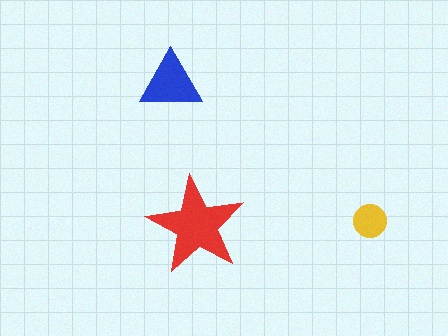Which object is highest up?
The blue triangle is topmost.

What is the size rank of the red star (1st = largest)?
1st.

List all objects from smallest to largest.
The yellow circle, the blue triangle, the red star.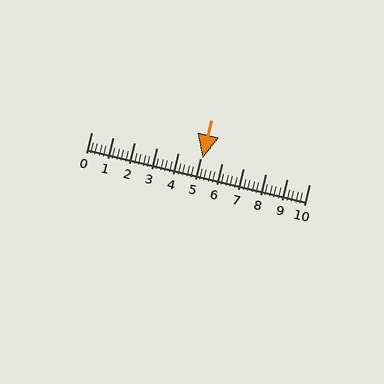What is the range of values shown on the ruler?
The ruler shows values from 0 to 10.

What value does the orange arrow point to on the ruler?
The orange arrow points to approximately 5.1.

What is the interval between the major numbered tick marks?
The major tick marks are spaced 1 units apart.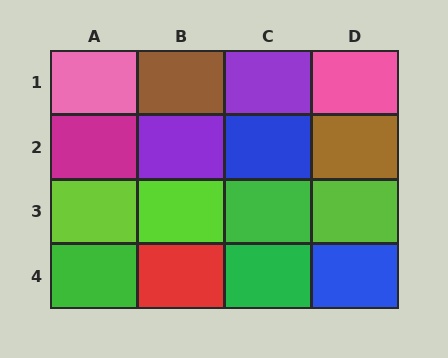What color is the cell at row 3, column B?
Lime.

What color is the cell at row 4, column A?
Green.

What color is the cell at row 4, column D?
Blue.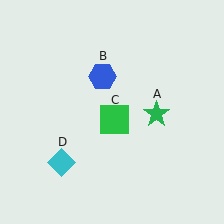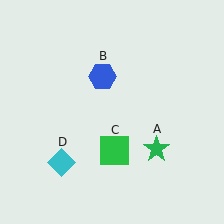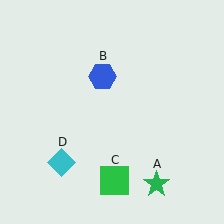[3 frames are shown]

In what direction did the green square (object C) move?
The green square (object C) moved down.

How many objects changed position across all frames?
2 objects changed position: green star (object A), green square (object C).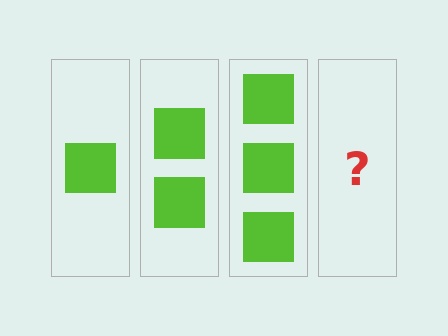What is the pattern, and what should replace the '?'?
The pattern is that each step adds one more square. The '?' should be 4 squares.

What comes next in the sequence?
The next element should be 4 squares.